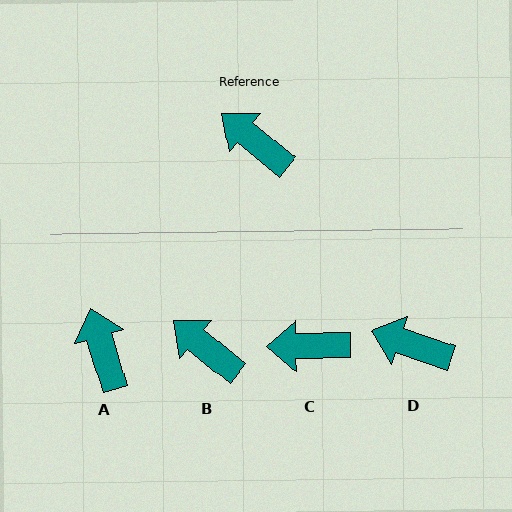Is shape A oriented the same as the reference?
No, it is off by about 34 degrees.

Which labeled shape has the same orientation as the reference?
B.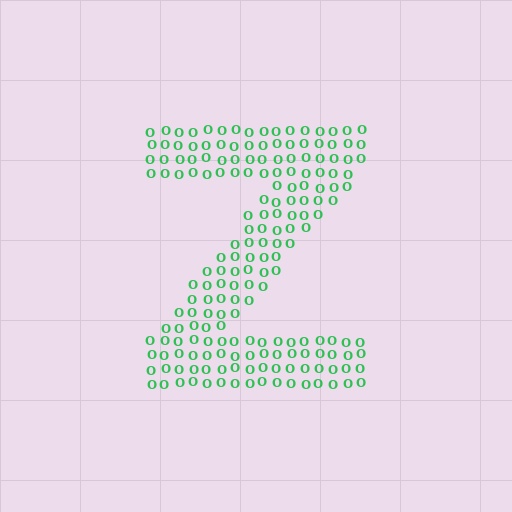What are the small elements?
The small elements are letter O's.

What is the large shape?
The large shape is the letter Z.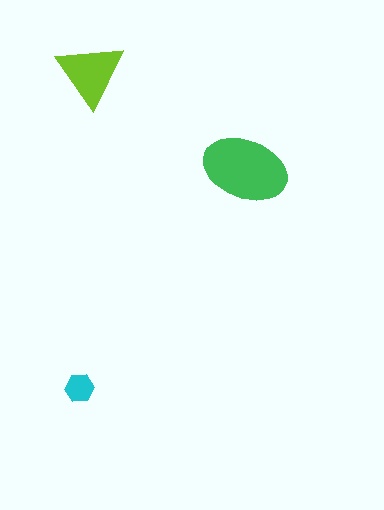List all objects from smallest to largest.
The cyan hexagon, the lime triangle, the green ellipse.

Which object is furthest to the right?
The green ellipse is rightmost.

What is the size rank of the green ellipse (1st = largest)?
1st.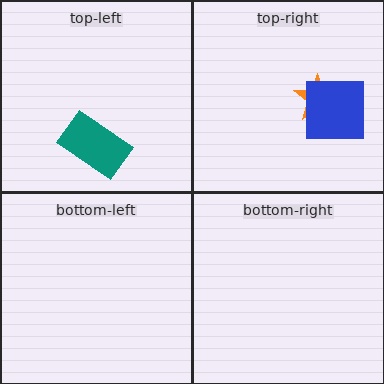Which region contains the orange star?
The top-right region.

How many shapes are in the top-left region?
1.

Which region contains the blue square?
The top-right region.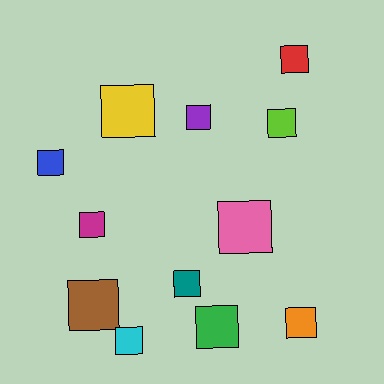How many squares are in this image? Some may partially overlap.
There are 12 squares.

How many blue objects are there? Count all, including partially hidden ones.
There is 1 blue object.